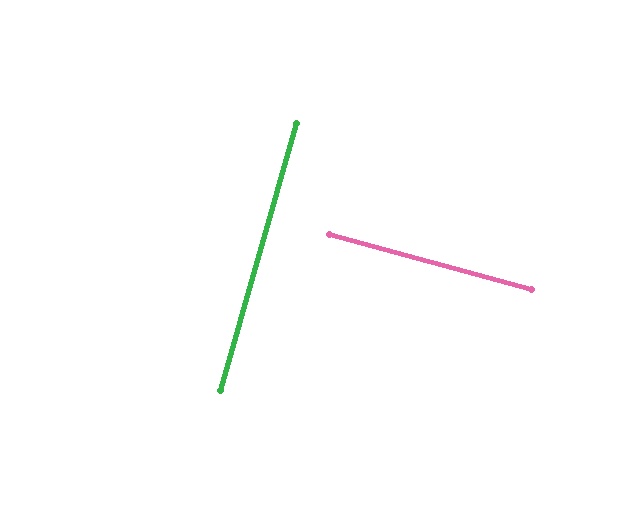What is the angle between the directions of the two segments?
Approximately 89 degrees.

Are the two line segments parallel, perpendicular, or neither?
Perpendicular — they meet at approximately 89°.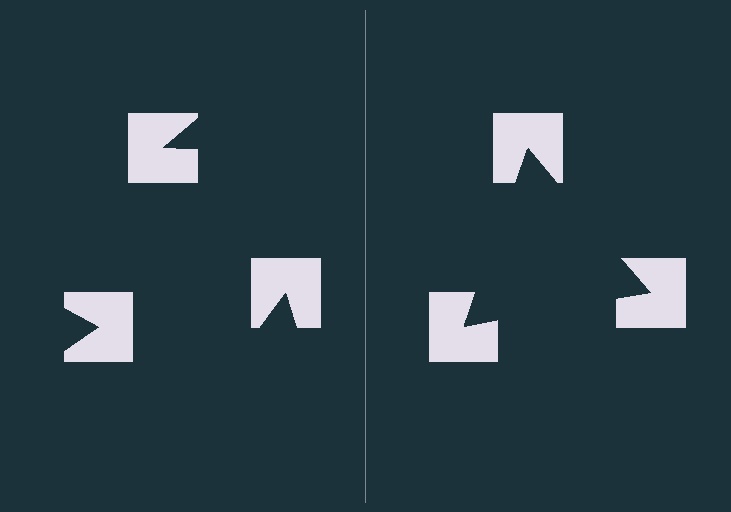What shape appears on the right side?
An illusory triangle.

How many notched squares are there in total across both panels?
6 — 3 on each side.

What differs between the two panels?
The notched squares are positioned identically on both sides; only the wedge orientations differ. On the right they align to a triangle; on the left they are misaligned.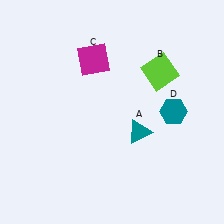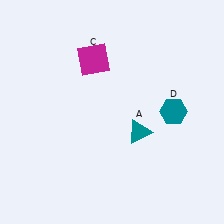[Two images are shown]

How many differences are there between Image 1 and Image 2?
There is 1 difference between the two images.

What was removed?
The lime square (B) was removed in Image 2.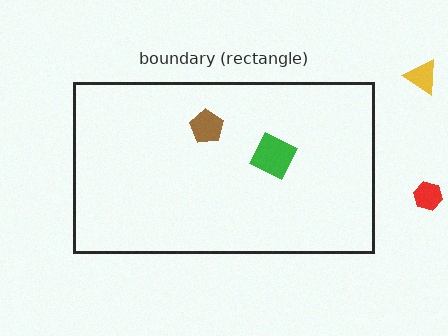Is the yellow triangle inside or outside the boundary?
Outside.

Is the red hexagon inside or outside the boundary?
Outside.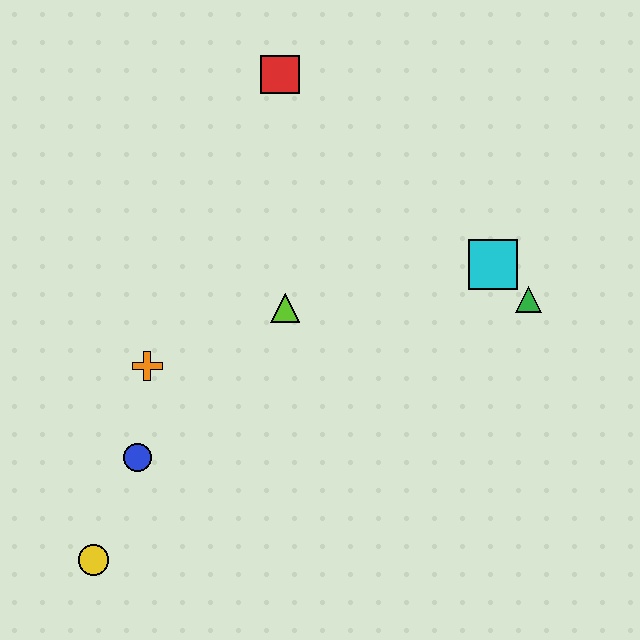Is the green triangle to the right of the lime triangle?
Yes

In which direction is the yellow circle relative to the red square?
The yellow circle is below the red square.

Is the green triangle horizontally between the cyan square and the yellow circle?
No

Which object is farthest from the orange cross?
The green triangle is farthest from the orange cross.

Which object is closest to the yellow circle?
The blue circle is closest to the yellow circle.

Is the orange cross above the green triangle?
No